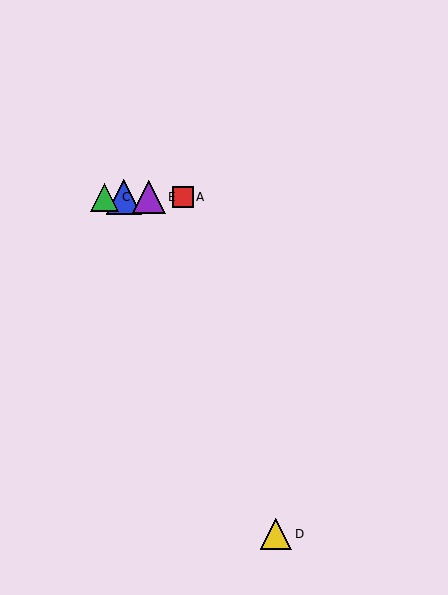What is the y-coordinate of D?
Object D is at y≈534.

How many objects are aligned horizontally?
4 objects (A, B, C, E) are aligned horizontally.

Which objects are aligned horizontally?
Objects A, B, C, E are aligned horizontally.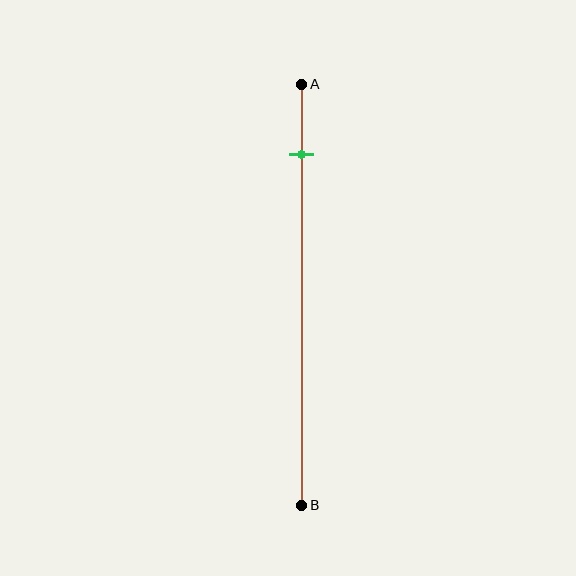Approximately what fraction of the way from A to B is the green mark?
The green mark is approximately 15% of the way from A to B.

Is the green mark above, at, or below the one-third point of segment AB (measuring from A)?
The green mark is above the one-third point of segment AB.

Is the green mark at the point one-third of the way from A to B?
No, the mark is at about 15% from A, not at the 33% one-third point.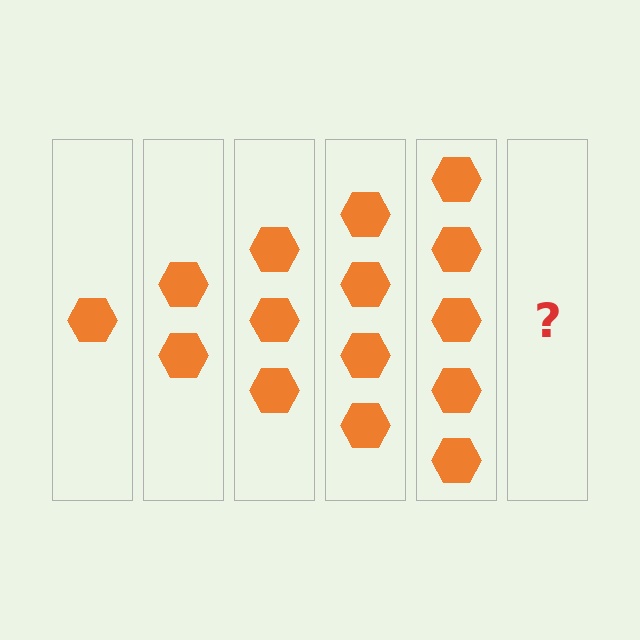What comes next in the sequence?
The next element should be 6 hexagons.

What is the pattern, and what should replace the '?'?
The pattern is that each step adds one more hexagon. The '?' should be 6 hexagons.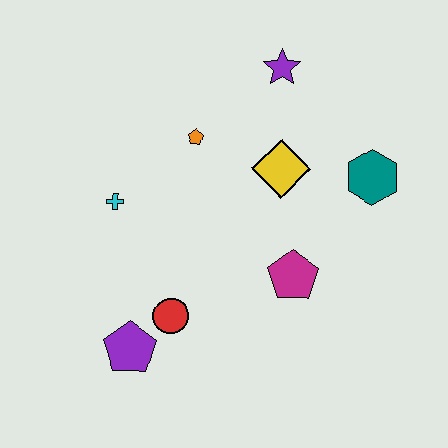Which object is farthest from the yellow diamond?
The purple pentagon is farthest from the yellow diamond.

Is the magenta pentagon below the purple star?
Yes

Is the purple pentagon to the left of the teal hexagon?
Yes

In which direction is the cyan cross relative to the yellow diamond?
The cyan cross is to the left of the yellow diamond.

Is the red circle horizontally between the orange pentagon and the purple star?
No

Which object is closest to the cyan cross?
The orange pentagon is closest to the cyan cross.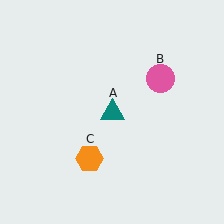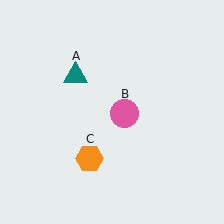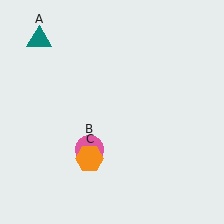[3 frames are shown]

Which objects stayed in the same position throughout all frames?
Orange hexagon (object C) remained stationary.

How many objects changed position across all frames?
2 objects changed position: teal triangle (object A), pink circle (object B).